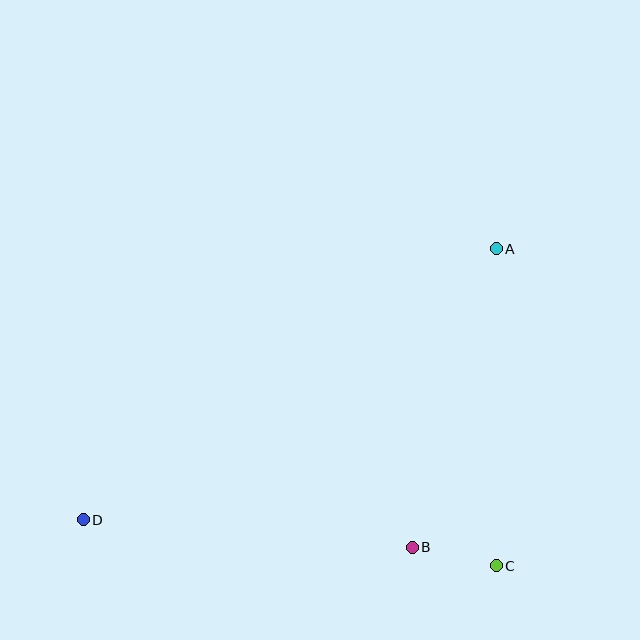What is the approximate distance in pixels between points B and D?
The distance between B and D is approximately 330 pixels.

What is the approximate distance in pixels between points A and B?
The distance between A and B is approximately 310 pixels.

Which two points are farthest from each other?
Points A and D are farthest from each other.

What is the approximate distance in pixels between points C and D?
The distance between C and D is approximately 415 pixels.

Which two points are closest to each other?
Points B and C are closest to each other.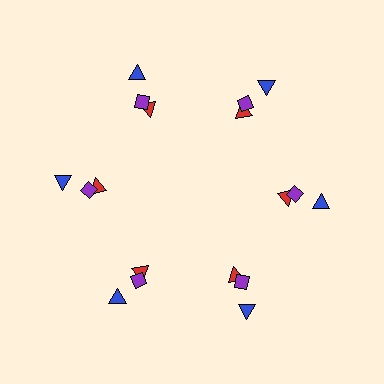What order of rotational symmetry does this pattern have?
This pattern has 6-fold rotational symmetry.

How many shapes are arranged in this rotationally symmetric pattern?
There are 18 shapes, arranged in 6 groups of 3.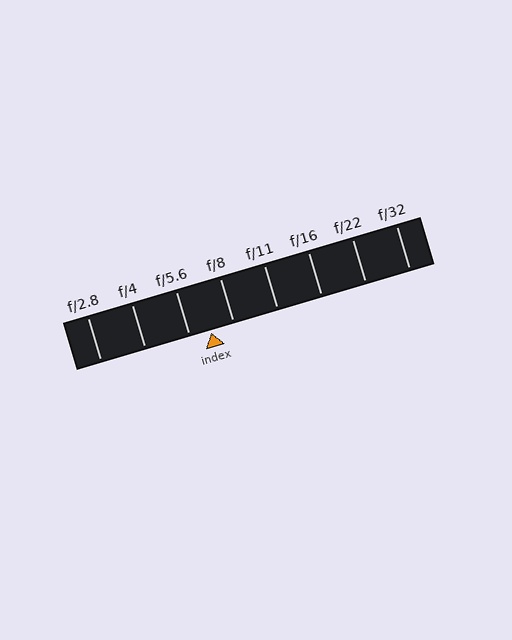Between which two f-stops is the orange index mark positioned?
The index mark is between f/5.6 and f/8.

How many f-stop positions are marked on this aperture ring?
There are 8 f-stop positions marked.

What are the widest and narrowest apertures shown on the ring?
The widest aperture shown is f/2.8 and the narrowest is f/32.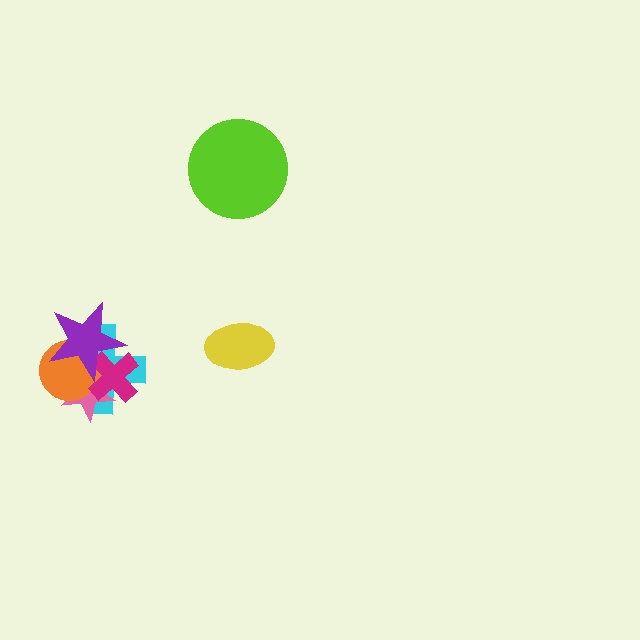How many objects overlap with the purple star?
4 objects overlap with the purple star.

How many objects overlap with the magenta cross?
4 objects overlap with the magenta cross.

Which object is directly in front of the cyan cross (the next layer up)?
The pink star is directly in front of the cyan cross.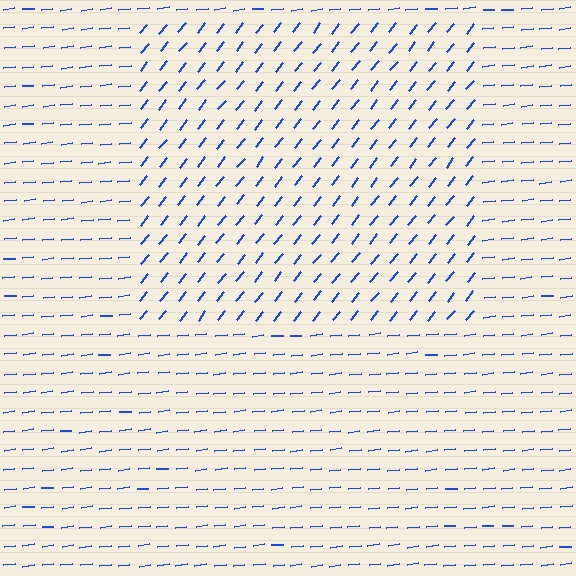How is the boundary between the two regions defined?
The boundary is defined purely by a change in line orientation (approximately 45 degrees difference). All lines are the same color and thickness.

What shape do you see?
I see a rectangle.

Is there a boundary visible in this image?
Yes, there is a texture boundary formed by a change in line orientation.